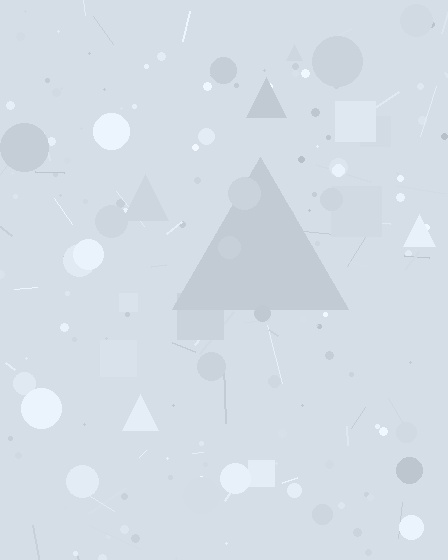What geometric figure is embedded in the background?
A triangle is embedded in the background.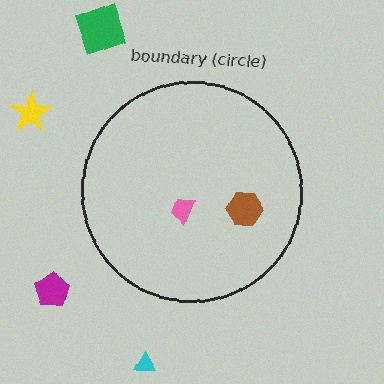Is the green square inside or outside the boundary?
Outside.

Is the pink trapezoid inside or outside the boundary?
Inside.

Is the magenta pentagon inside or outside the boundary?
Outside.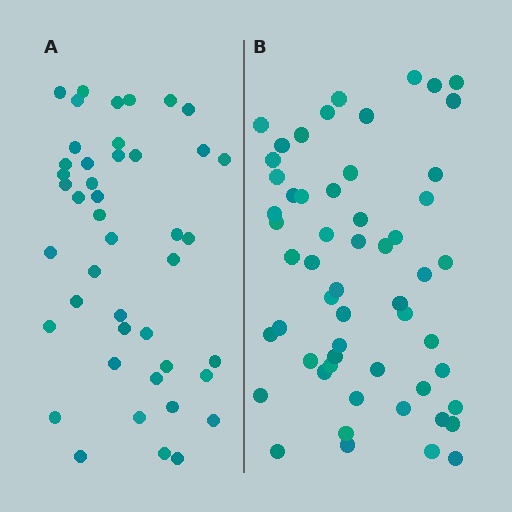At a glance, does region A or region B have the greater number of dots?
Region B (the right region) has more dots.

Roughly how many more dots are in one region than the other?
Region B has roughly 12 or so more dots than region A.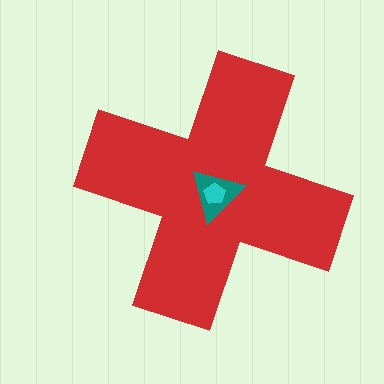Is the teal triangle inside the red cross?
Yes.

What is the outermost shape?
The red cross.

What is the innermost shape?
The cyan pentagon.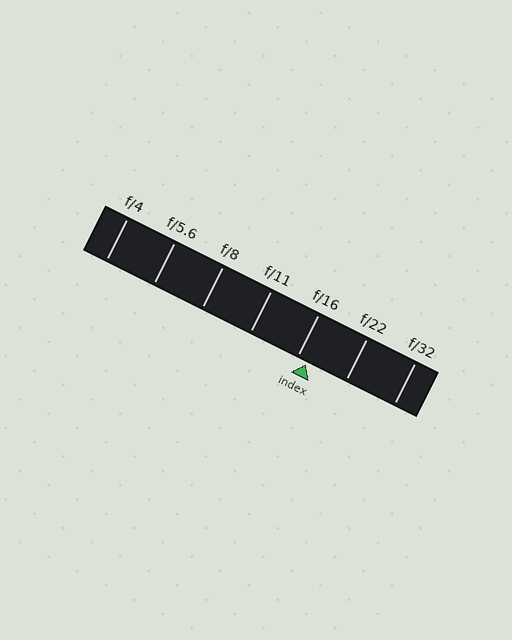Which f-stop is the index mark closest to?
The index mark is closest to f/16.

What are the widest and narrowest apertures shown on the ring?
The widest aperture shown is f/4 and the narrowest is f/32.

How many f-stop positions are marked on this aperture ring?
There are 7 f-stop positions marked.